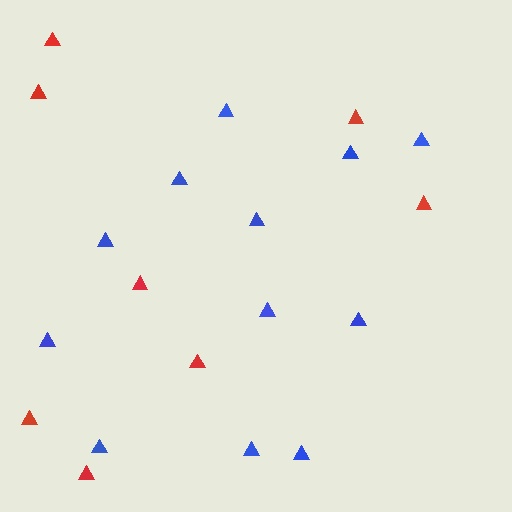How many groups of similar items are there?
There are 2 groups: one group of red triangles (8) and one group of blue triangles (12).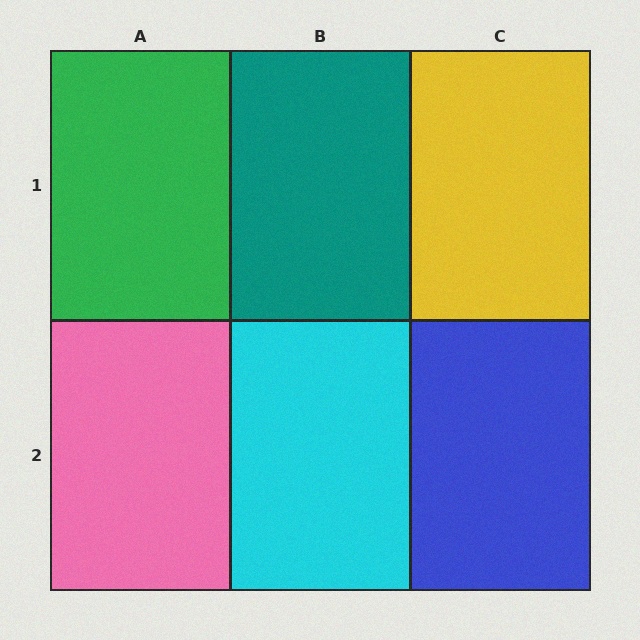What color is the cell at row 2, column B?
Cyan.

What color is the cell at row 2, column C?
Blue.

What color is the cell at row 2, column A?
Pink.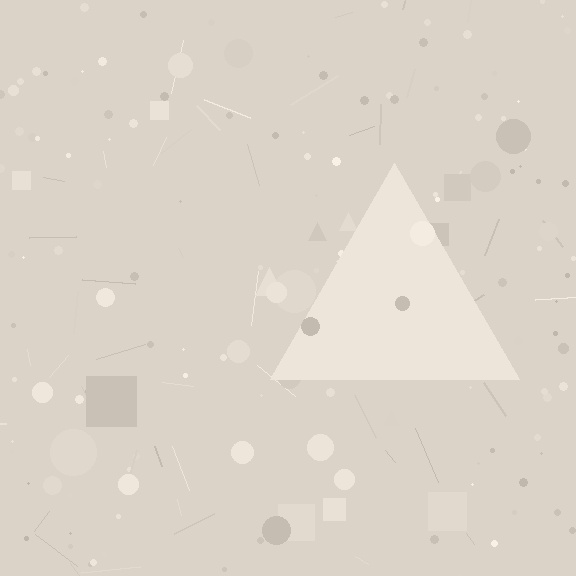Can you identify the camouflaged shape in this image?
The camouflaged shape is a triangle.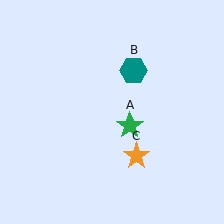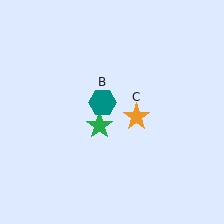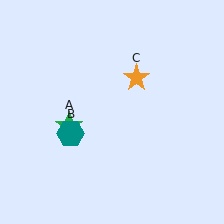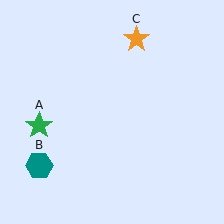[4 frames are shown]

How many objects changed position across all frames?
3 objects changed position: green star (object A), teal hexagon (object B), orange star (object C).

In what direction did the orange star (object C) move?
The orange star (object C) moved up.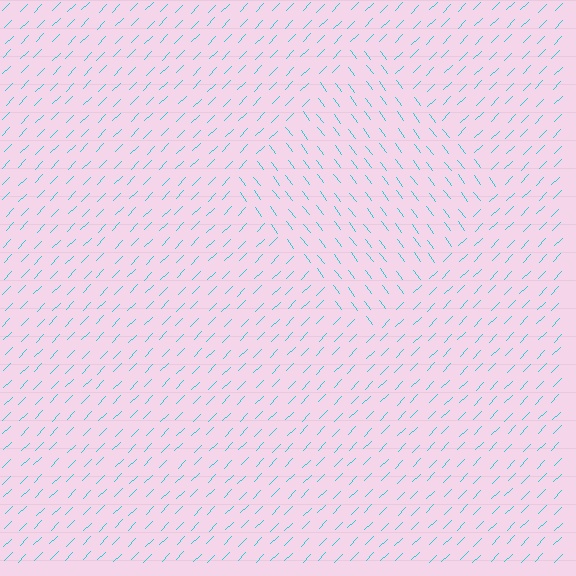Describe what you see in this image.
The image is filled with small cyan line segments. A diamond region in the image has lines oriented differently from the surrounding lines, creating a visible texture boundary.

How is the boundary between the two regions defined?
The boundary is defined purely by a change in line orientation (approximately 82 degrees difference). All lines are the same color and thickness.